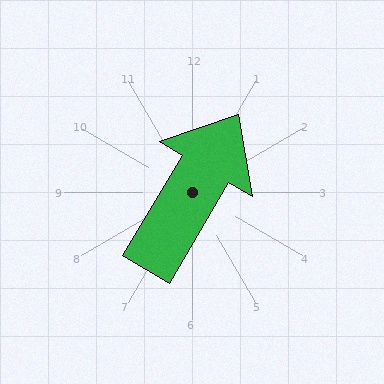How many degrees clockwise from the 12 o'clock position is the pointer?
Approximately 31 degrees.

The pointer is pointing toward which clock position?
Roughly 1 o'clock.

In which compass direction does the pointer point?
Northeast.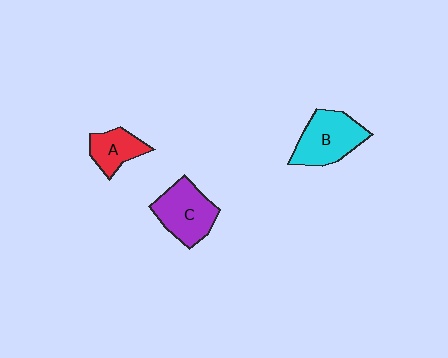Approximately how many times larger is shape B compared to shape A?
Approximately 1.6 times.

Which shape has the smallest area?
Shape A (red).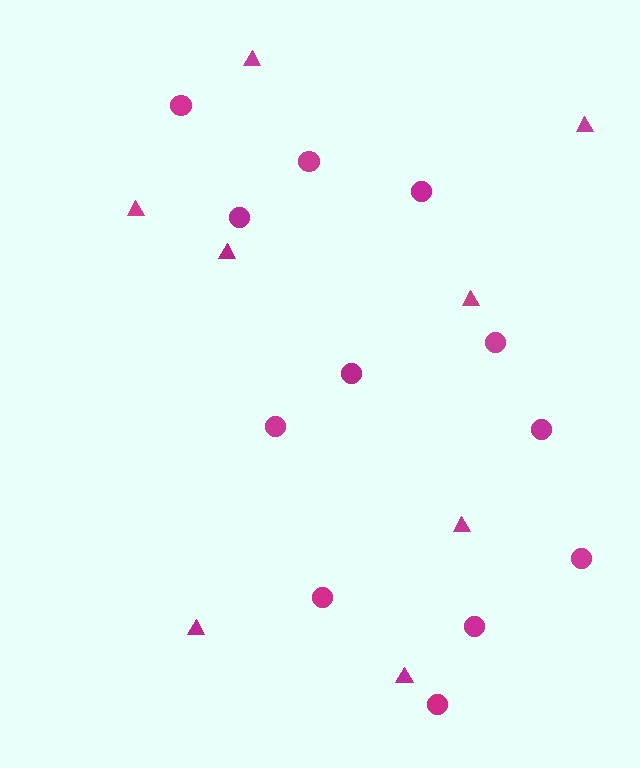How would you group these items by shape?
There are 2 groups: one group of circles (12) and one group of triangles (8).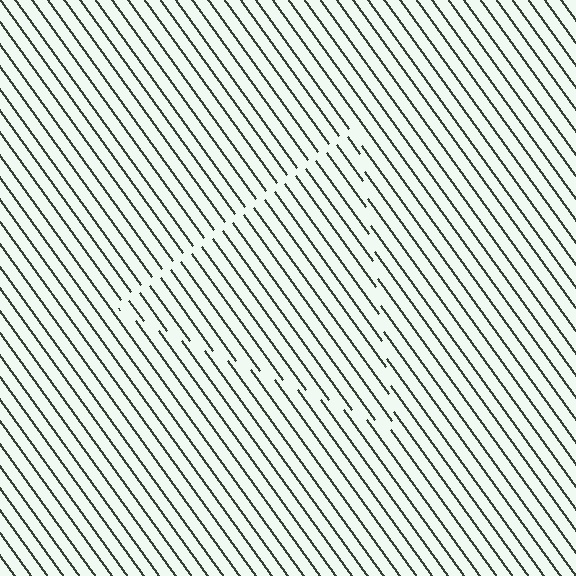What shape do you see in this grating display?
An illusory triangle. The interior of the shape contains the same grating, shifted by half a period — the contour is defined by the phase discontinuity where line-ends from the inner and outer gratings abut.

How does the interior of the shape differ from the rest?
The interior of the shape contains the same grating, shifted by half a period — the contour is defined by the phase discontinuity where line-ends from the inner and outer gratings abut.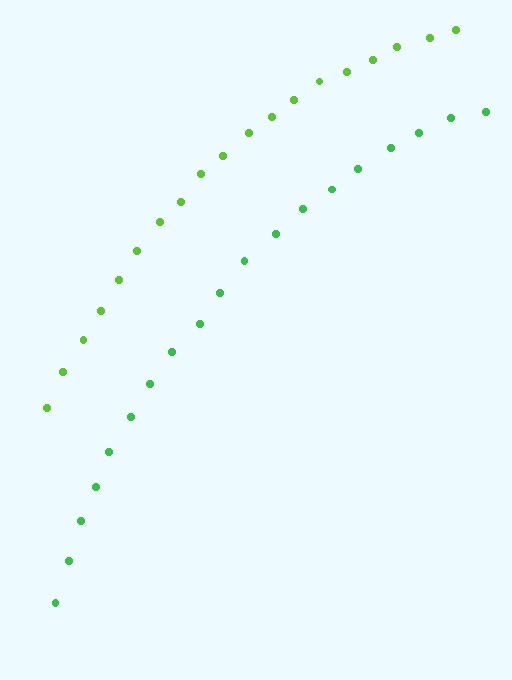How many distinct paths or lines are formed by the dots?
There are 2 distinct paths.